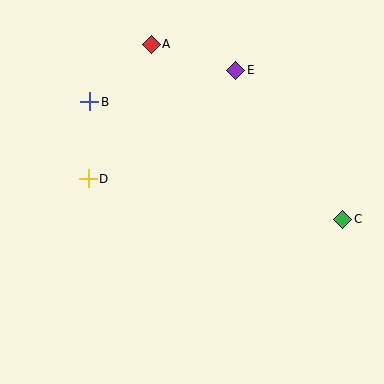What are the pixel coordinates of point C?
Point C is at (343, 219).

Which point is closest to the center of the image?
Point D at (88, 179) is closest to the center.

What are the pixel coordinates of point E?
Point E is at (236, 70).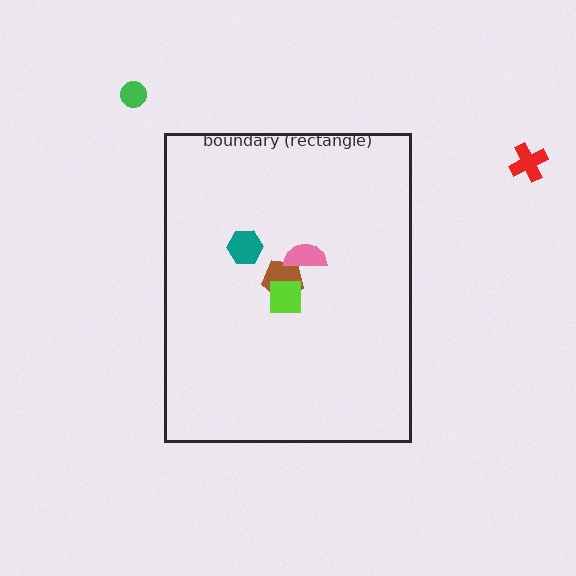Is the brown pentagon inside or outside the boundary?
Inside.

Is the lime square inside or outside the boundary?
Inside.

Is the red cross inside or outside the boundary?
Outside.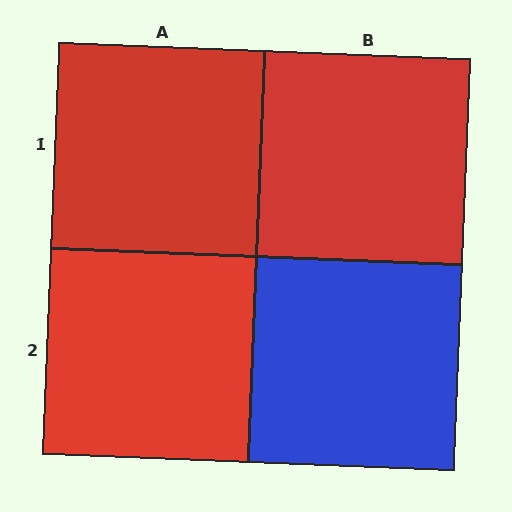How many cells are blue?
1 cell is blue.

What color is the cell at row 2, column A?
Red.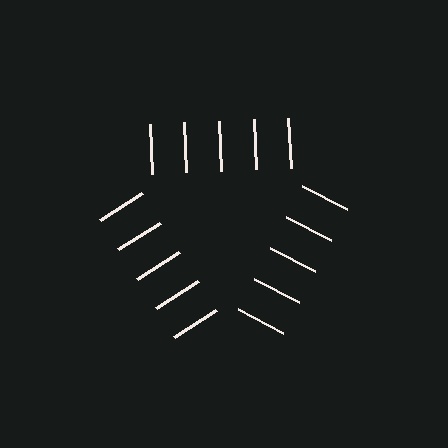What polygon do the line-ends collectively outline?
An illusory triangle — the line segments terminate on its edges but no continuous stroke is drawn.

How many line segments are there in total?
15 — 5 along each of the 3 edges.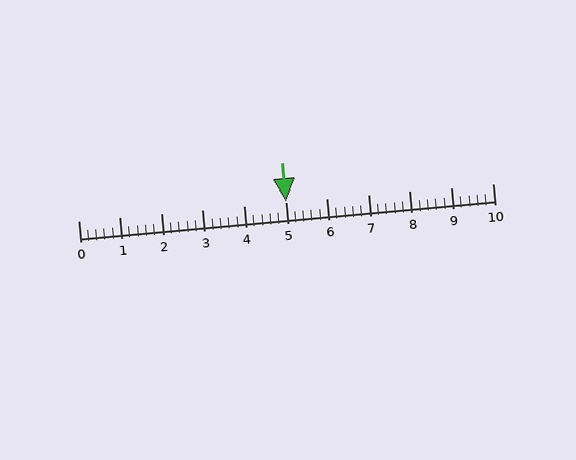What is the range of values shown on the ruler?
The ruler shows values from 0 to 10.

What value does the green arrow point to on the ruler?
The green arrow points to approximately 5.0.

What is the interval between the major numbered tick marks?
The major tick marks are spaced 1 units apart.